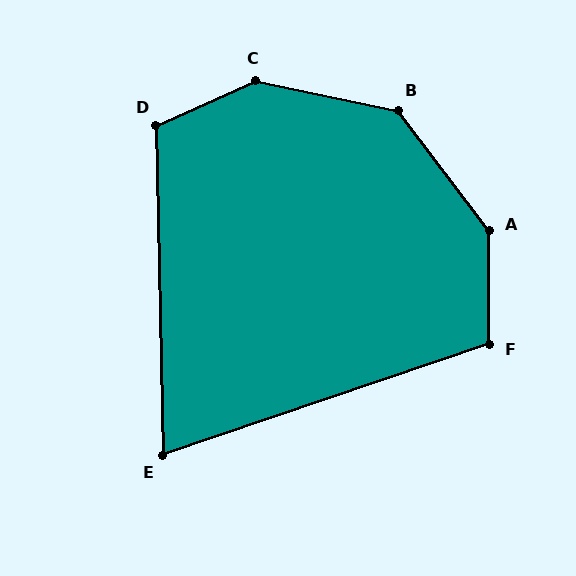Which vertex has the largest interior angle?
C, at approximately 144 degrees.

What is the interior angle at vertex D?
Approximately 113 degrees (obtuse).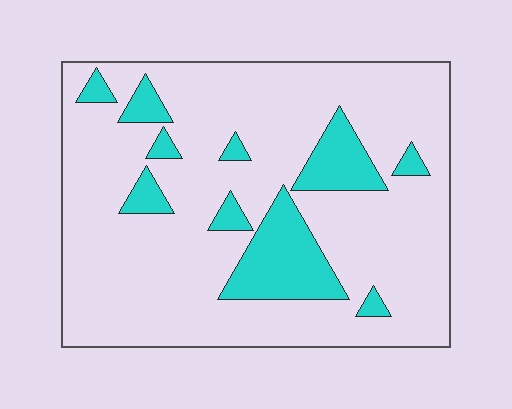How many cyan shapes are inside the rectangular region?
10.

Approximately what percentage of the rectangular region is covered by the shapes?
Approximately 15%.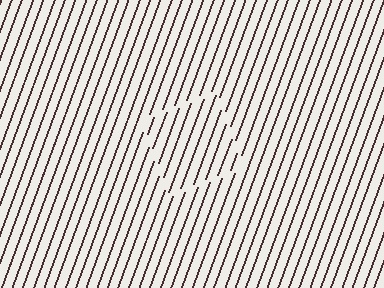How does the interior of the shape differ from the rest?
The interior of the shape contains the same grating, shifted by half a period — the contour is defined by the phase discontinuity where line-ends from the inner and outer gratings abut.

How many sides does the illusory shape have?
4 sides — the line-ends trace a square.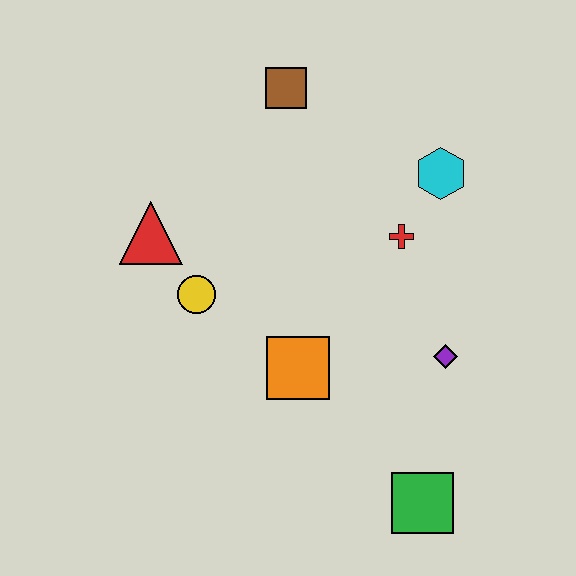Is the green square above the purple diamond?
No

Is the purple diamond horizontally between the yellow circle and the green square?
No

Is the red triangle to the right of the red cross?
No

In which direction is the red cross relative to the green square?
The red cross is above the green square.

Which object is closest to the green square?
The purple diamond is closest to the green square.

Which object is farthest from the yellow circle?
The green square is farthest from the yellow circle.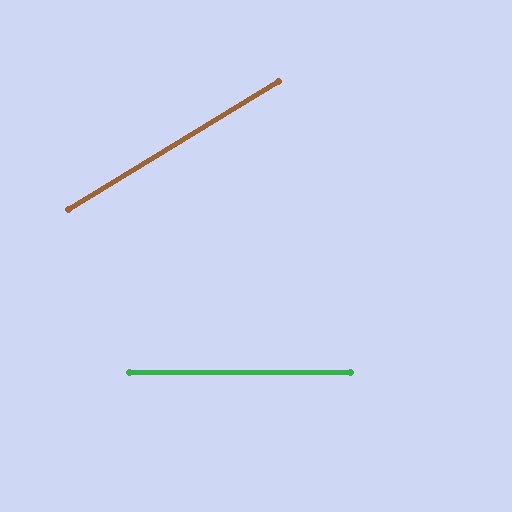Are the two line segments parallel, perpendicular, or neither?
Neither parallel nor perpendicular — they differ by about 31°.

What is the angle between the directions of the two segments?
Approximately 31 degrees.